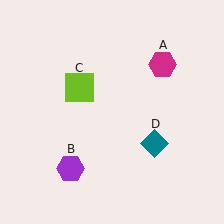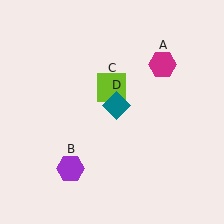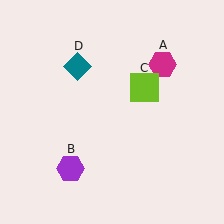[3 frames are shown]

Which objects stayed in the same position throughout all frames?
Magenta hexagon (object A) and purple hexagon (object B) remained stationary.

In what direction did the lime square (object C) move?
The lime square (object C) moved right.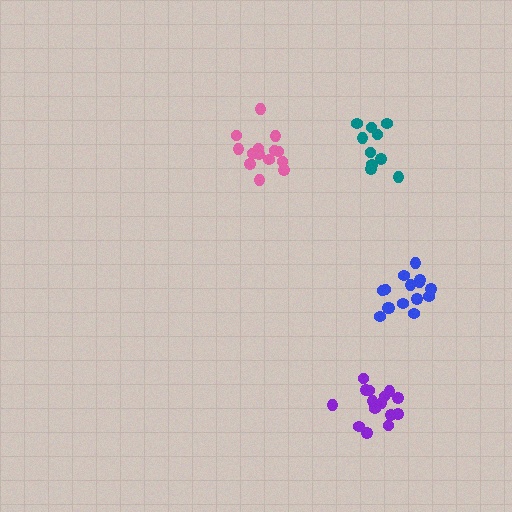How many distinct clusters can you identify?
There are 4 distinct clusters.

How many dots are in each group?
Group 1: 15 dots, Group 2: 10 dots, Group 3: 15 dots, Group 4: 14 dots (54 total).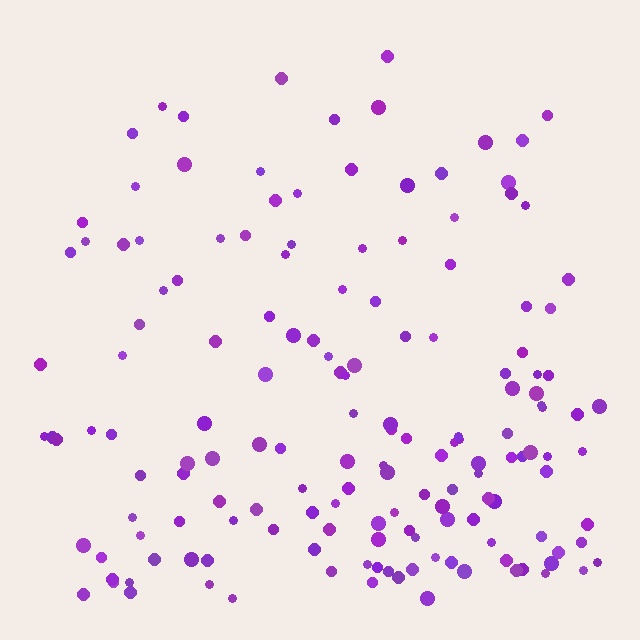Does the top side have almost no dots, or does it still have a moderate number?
Still a moderate number, just noticeably fewer than the bottom.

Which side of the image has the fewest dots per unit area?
The top.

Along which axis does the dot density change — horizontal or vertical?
Vertical.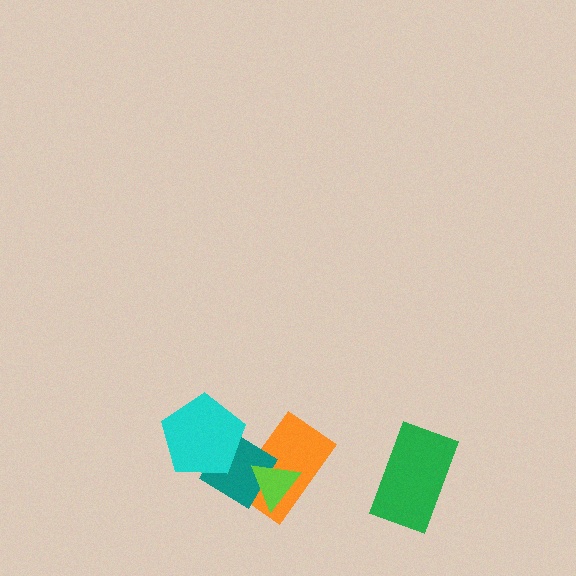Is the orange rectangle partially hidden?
Yes, it is partially covered by another shape.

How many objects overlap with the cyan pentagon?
1 object overlaps with the cyan pentagon.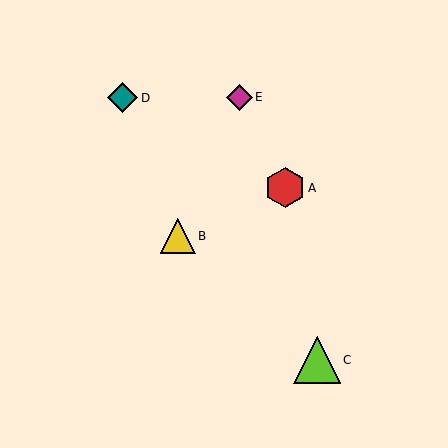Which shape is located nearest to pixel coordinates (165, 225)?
The yellow triangle (labeled B) at (178, 236) is nearest to that location.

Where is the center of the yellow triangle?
The center of the yellow triangle is at (178, 236).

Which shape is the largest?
The lime triangle (labeled C) is the largest.